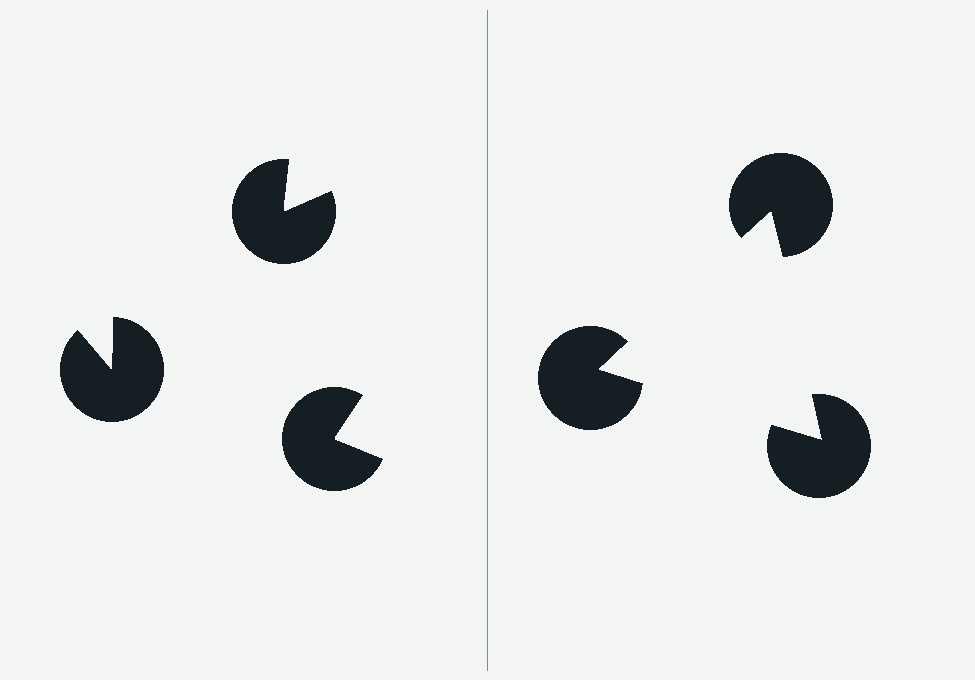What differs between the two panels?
The pac-man discs are positioned identically on both sides; only the wedge orientations differ. On the right they align to a triangle; on the left they are misaligned.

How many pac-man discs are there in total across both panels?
6 — 3 on each side.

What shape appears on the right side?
An illusory triangle.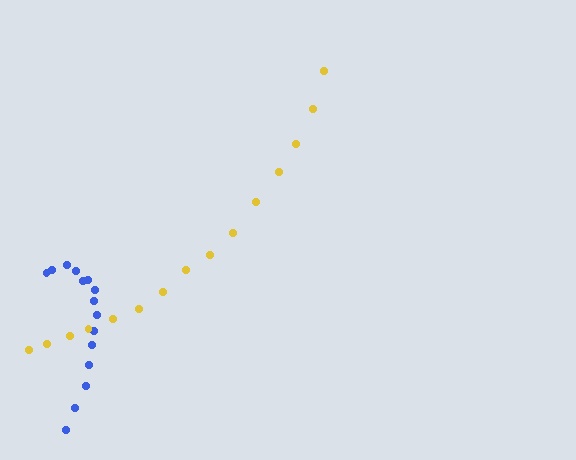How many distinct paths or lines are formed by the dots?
There are 2 distinct paths.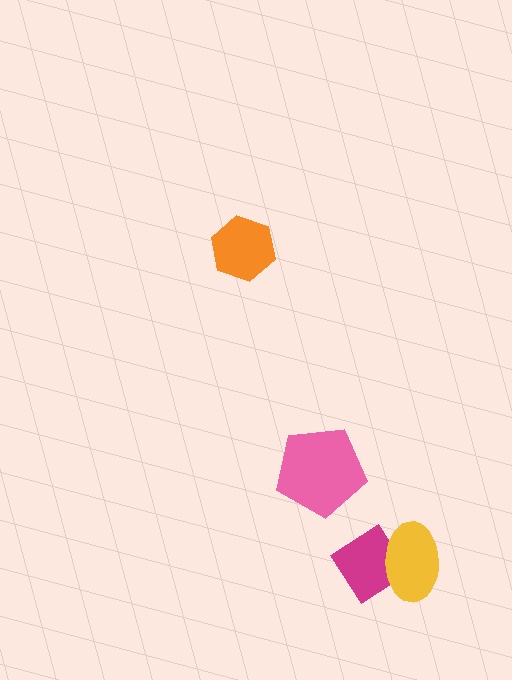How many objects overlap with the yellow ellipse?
1 object overlaps with the yellow ellipse.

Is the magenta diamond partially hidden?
Yes, it is partially covered by another shape.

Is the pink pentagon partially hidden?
No, no other shape covers it.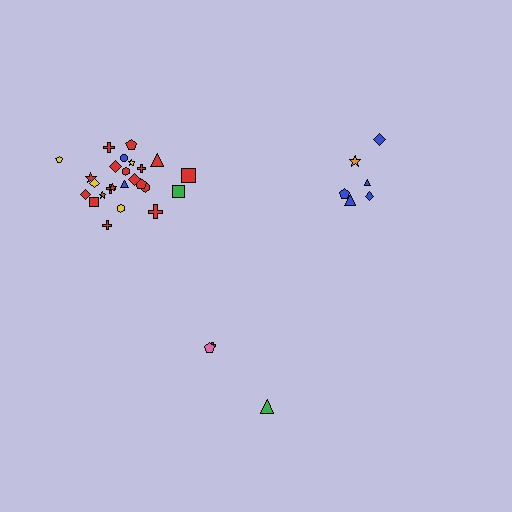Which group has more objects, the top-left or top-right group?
The top-left group.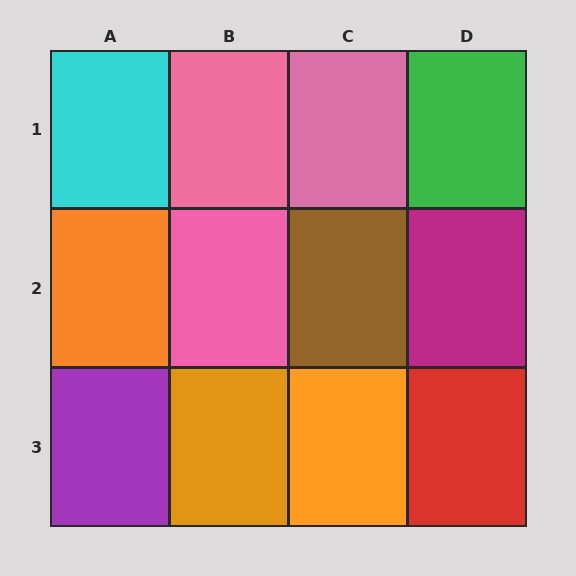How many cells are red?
1 cell is red.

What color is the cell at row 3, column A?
Purple.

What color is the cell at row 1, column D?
Green.